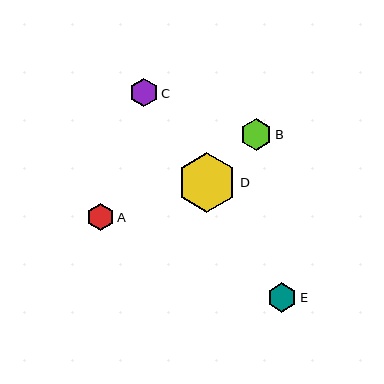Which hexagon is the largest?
Hexagon D is the largest with a size of approximately 59 pixels.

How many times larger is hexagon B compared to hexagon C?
Hexagon B is approximately 1.1 times the size of hexagon C.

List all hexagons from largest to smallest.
From largest to smallest: D, B, E, C, A.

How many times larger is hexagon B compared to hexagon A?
Hexagon B is approximately 1.2 times the size of hexagon A.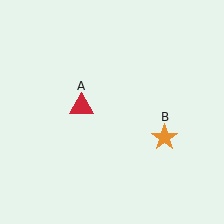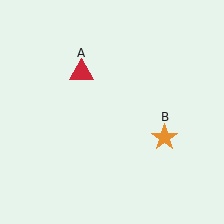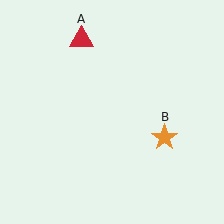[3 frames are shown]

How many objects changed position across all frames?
1 object changed position: red triangle (object A).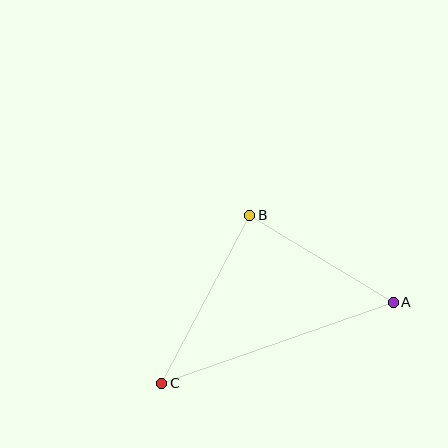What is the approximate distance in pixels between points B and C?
The distance between B and C is approximately 189 pixels.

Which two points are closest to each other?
Points A and B are closest to each other.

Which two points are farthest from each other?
Points A and C are farthest from each other.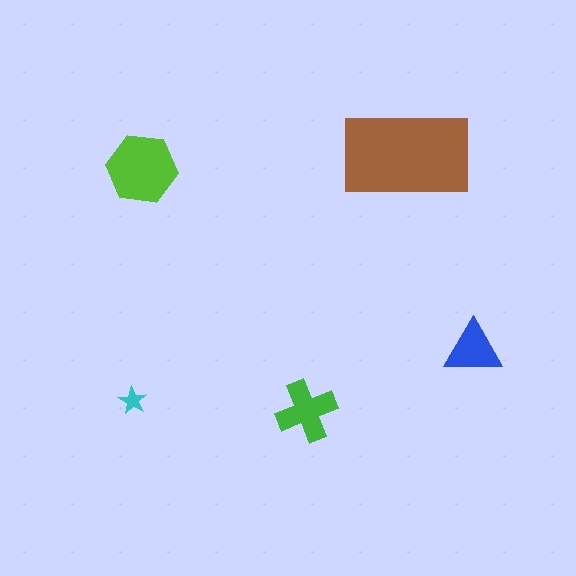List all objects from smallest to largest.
The cyan star, the blue triangle, the green cross, the lime hexagon, the brown rectangle.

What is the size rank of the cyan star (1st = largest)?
5th.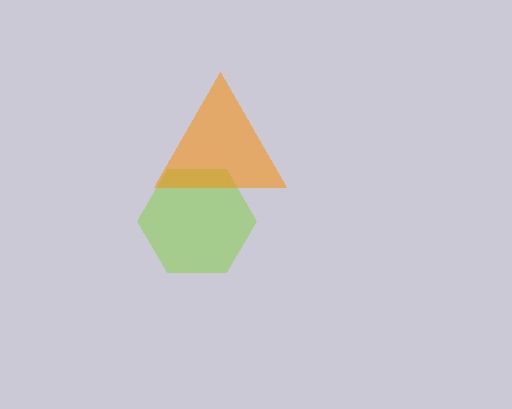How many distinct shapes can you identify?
There are 2 distinct shapes: a lime hexagon, an orange triangle.